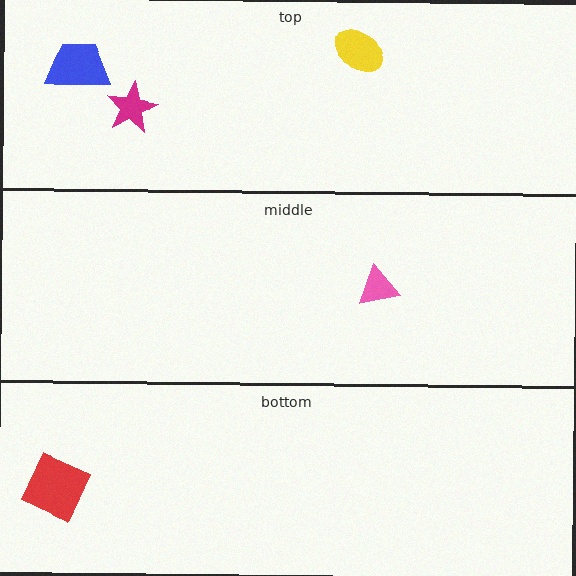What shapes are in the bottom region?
The red square.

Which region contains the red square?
The bottom region.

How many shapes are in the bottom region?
1.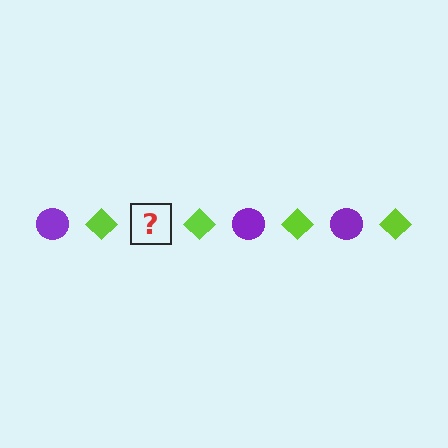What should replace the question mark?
The question mark should be replaced with a purple circle.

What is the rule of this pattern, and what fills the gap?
The rule is that the pattern alternates between purple circle and lime diamond. The gap should be filled with a purple circle.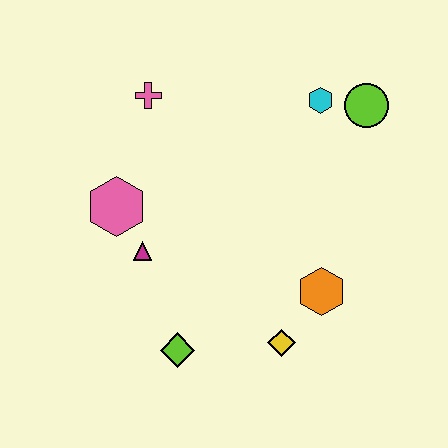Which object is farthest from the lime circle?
The lime diamond is farthest from the lime circle.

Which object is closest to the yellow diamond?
The orange hexagon is closest to the yellow diamond.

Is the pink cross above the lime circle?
Yes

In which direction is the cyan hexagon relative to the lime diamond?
The cyan hexagon is above the lime diamond.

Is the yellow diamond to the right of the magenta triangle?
Yes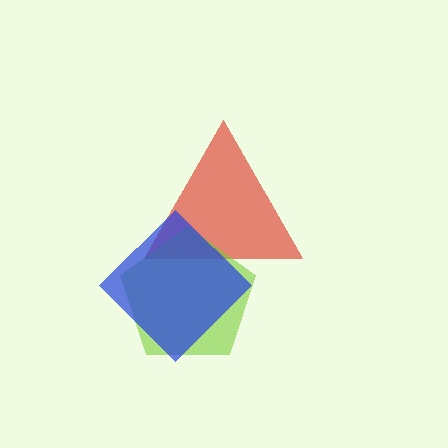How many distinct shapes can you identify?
There are 3 distinct shapes: a red triangle, a lime pentagon, a blue diamond.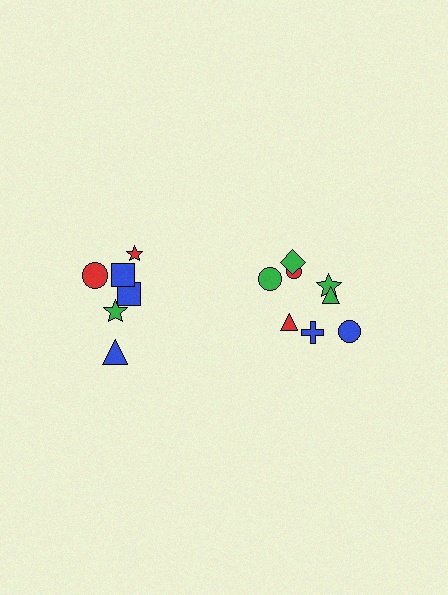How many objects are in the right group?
There are 8 objects.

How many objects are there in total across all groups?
There are 14 objects.